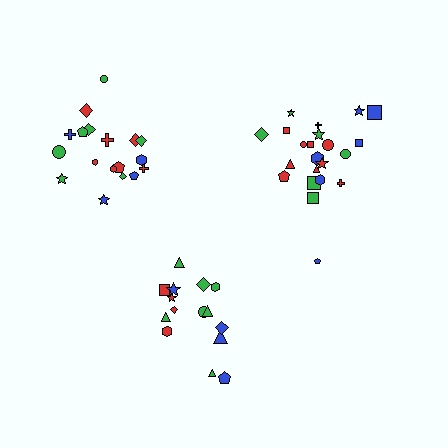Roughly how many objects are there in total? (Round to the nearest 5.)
Roughly 55 objects in total.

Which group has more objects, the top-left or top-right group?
The top-right group.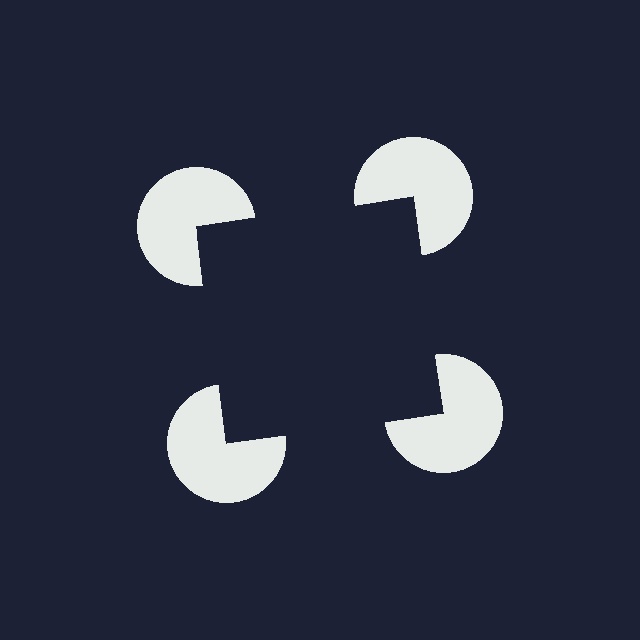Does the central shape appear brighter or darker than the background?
It typically appears slightly darker than the background, even though no actual brightness change is drawn.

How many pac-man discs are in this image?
There are 4 — one at each vertex of the illusory square.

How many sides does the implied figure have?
4 sides.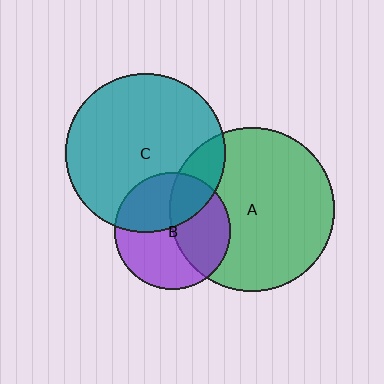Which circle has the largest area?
Circle A (green).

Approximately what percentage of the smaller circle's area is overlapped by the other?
Approximately 40%.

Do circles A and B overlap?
Yes.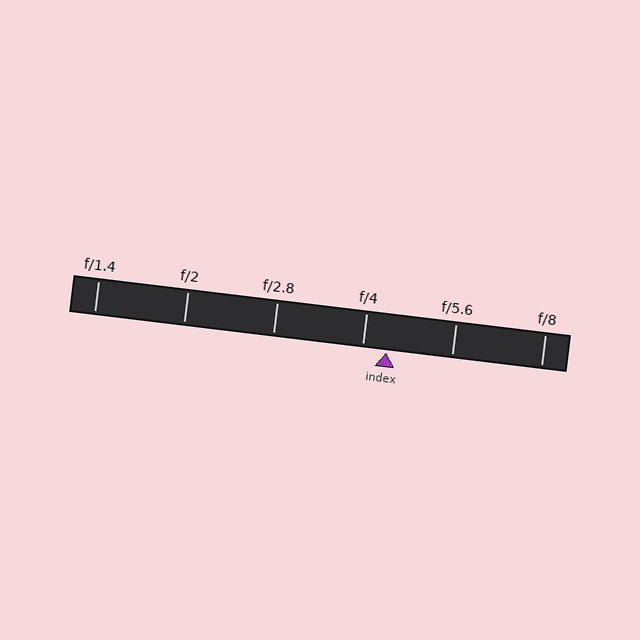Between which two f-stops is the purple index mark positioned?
The index mark is between f/4 and f/5.6.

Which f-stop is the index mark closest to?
The index mark is closest to f/4.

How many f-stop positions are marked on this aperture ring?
There are 6 f-stop positions marked.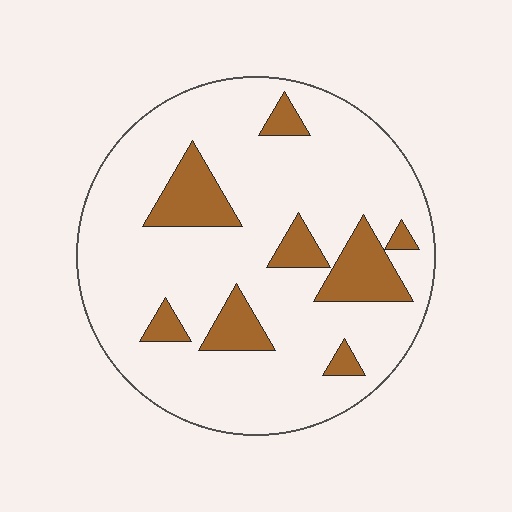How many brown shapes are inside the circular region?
8.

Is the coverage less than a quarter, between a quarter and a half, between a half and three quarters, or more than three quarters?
Less than a quarter.